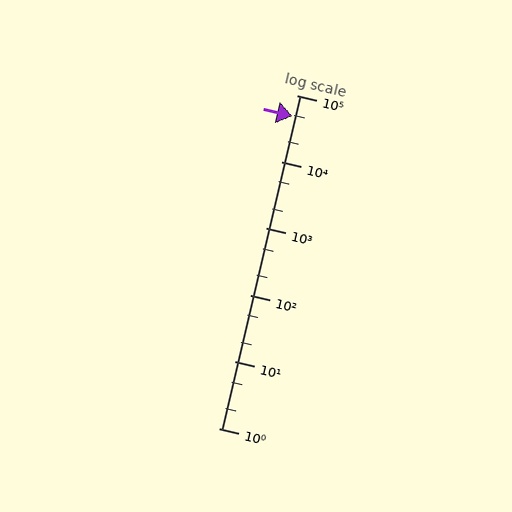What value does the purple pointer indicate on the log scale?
The pointer indicates approximately 49000.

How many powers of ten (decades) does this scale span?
The scale spans 5 decades, from 1 to 100000.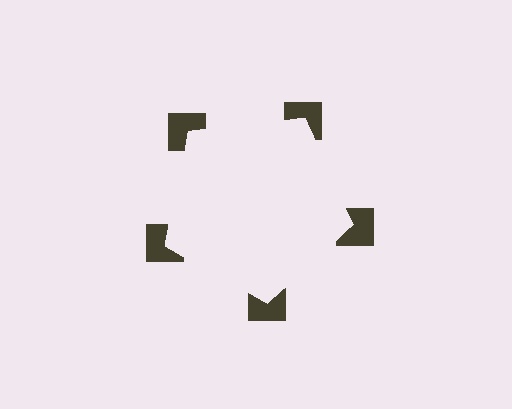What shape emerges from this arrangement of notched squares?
An illusory pentagon — its edges are inferred from the aligned wedge cuts in the notched squares, not physically drawn.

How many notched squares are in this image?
There are 5 — one at each vertex of the illusory pentagon.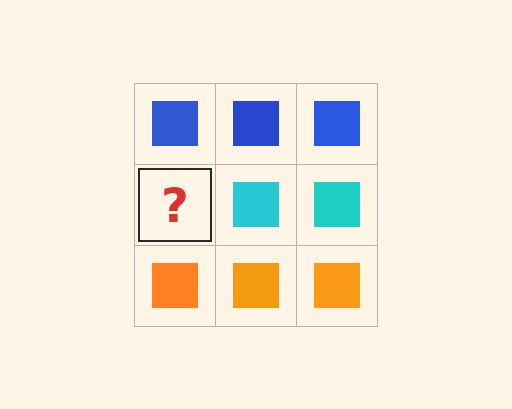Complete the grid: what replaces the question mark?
The question mark should be replaced with a cyan square.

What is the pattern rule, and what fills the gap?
The rule is that each row has a consistent color. The gap should be filled with a cyan square.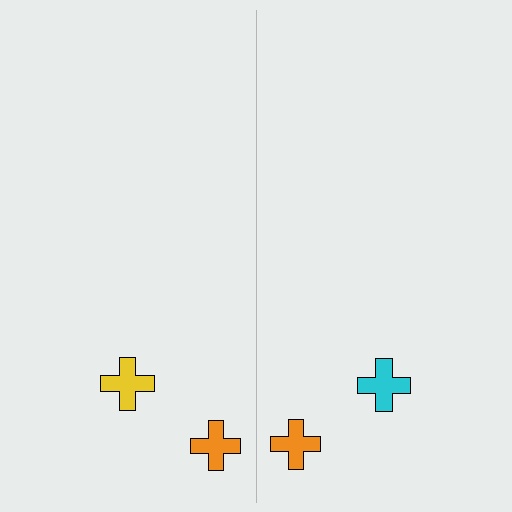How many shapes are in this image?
There are 4 shapes in this image.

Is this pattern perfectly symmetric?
No, the pattern is not perfectly symmetric. The cyan cross on the right side breaks the symmetry — its mirror counterpart is yellow.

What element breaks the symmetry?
The cyan cross on the right side breaks the symmetry — its mirror counterpart is yellow.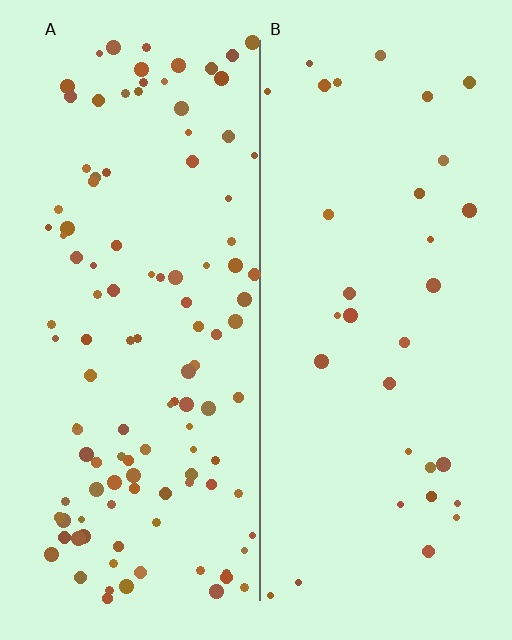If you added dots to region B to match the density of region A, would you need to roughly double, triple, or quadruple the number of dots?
Approximately triple.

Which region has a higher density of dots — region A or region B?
A (the left).